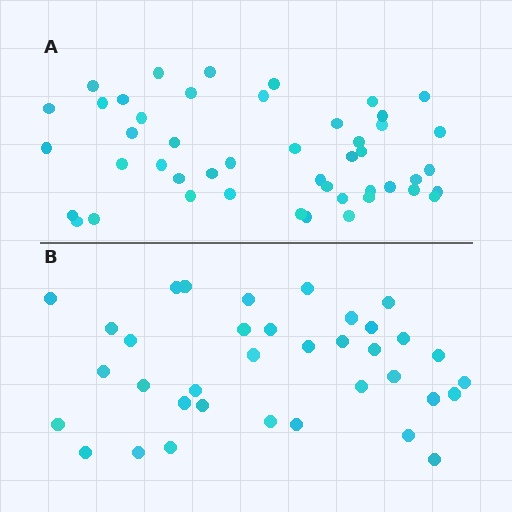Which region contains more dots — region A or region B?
Region A (the top region) has more dots.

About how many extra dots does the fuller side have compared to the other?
Region A has roughly 12 or so more dots than region B.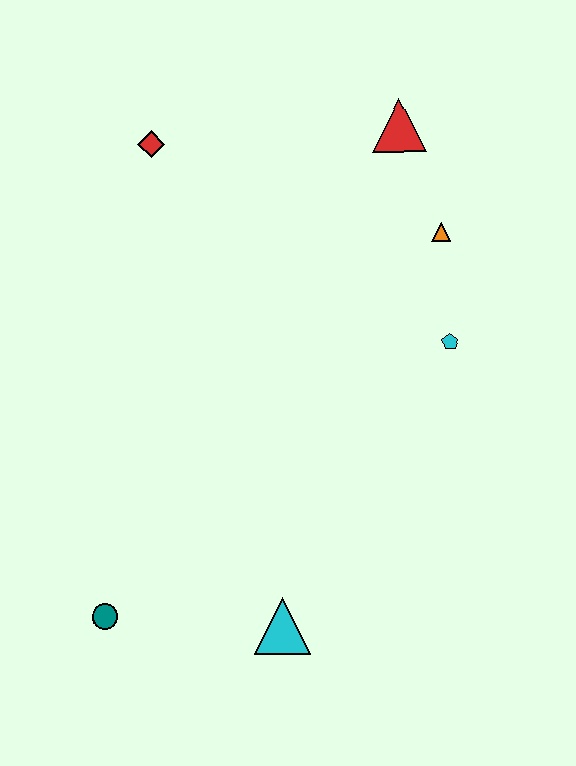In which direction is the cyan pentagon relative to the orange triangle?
The cyan pentagon is below the orange triangle.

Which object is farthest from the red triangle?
The teal circle is farthest from the red triangle.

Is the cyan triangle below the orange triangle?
Yes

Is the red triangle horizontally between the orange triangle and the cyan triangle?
Yes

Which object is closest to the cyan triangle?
The teal circle is closest to the cyan triangle.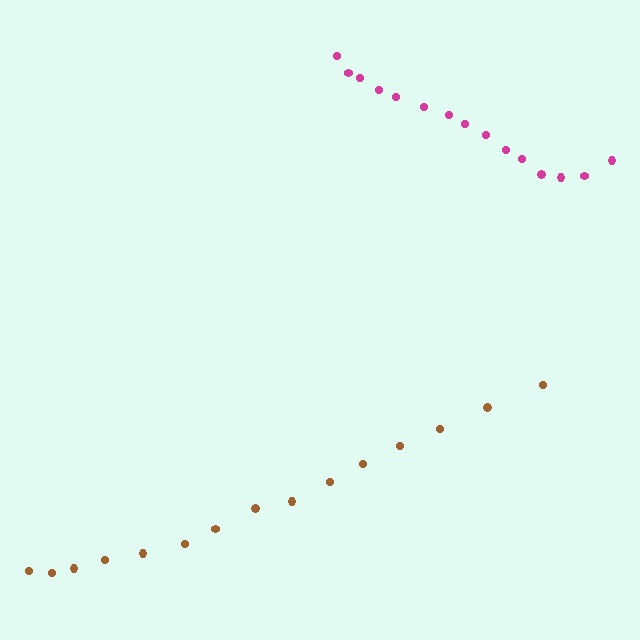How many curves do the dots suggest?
There are 2 distinct paths.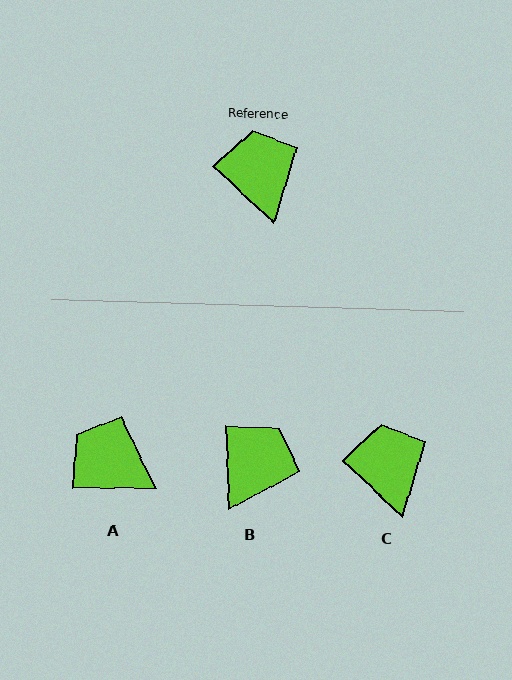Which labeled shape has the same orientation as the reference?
C.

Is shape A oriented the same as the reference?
No, it is off by about 43 degrees.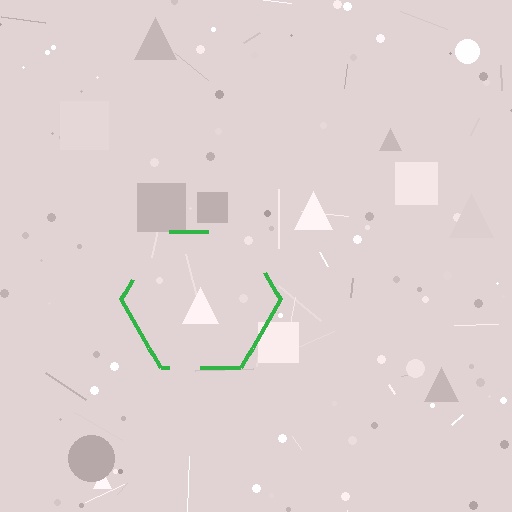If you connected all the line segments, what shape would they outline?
They would outline a hexagon.